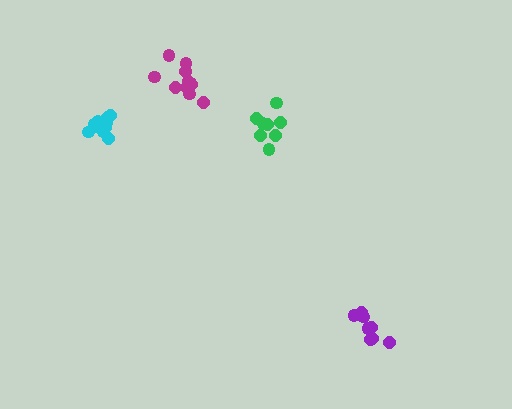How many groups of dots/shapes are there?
There are 4 groups.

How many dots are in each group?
Group 1: 11 dots, Group 2: 8 dots, Group 3: 12 dots, Group 4: 8 dots (39 total).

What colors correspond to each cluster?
The clusters are colored: magenta, green, cyan, purple.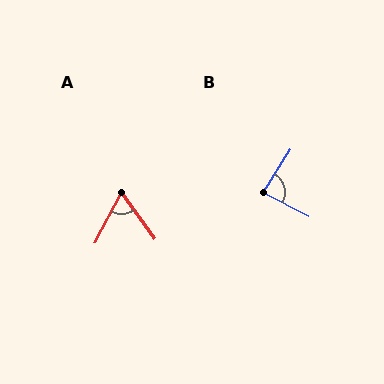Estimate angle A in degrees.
Approximately 63 degrees.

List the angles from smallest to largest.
A (63°), B (86°).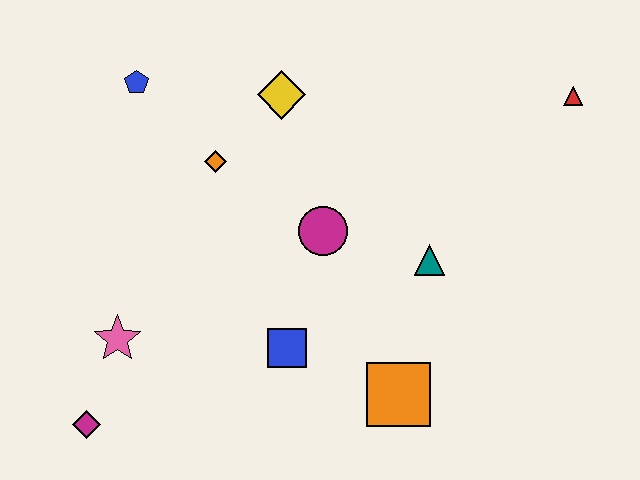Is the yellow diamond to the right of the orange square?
No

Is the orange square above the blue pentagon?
No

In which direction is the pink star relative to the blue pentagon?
The pink star is below the blue pentagon.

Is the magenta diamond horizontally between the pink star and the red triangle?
No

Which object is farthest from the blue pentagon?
The red triangle is farthest from the blue pentagon.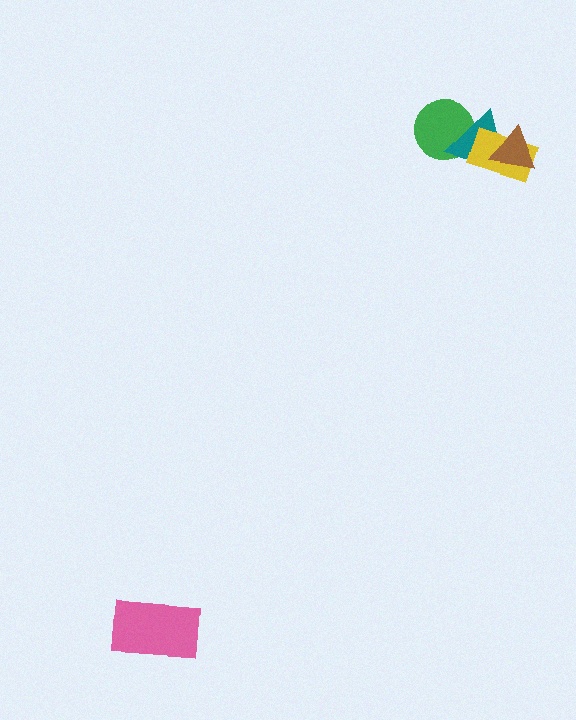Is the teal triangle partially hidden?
Yes, it is partially covered by another shape.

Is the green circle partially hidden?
Yes, it is partially covered by another shape.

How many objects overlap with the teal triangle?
3 objects overlap with the teal triangle.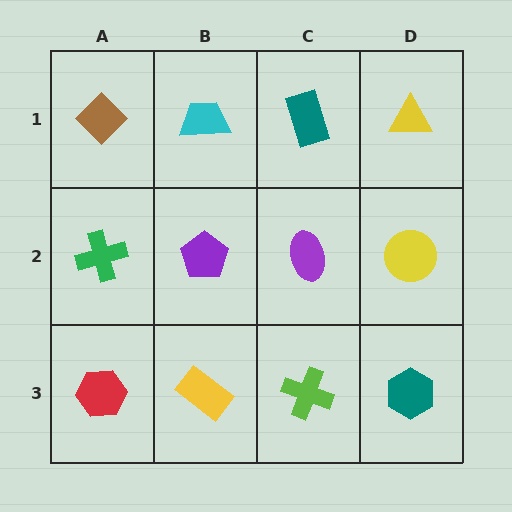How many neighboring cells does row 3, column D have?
2.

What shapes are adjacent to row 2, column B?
A cyan trapezoid (row 1, column B), a yellow rectangle (row 3, column B), a green cross (row 2, column A), a purple ellipse (row 2, column C).